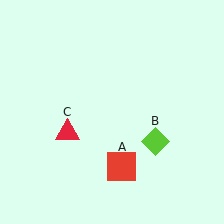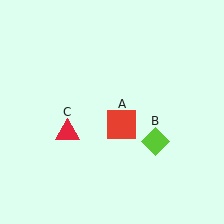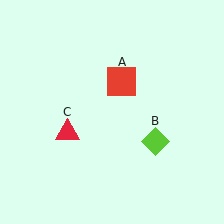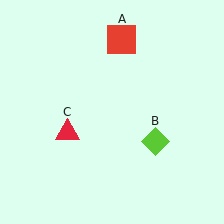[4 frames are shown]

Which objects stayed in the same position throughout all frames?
Lime diamond (object B) and red triangle (object C) remained stationary.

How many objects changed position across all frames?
1 object changed position: red square (object A).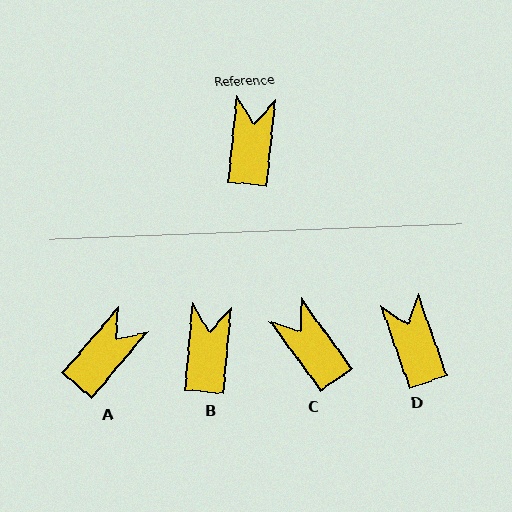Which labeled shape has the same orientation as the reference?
B.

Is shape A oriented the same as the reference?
No, it is off by about 34 degrees.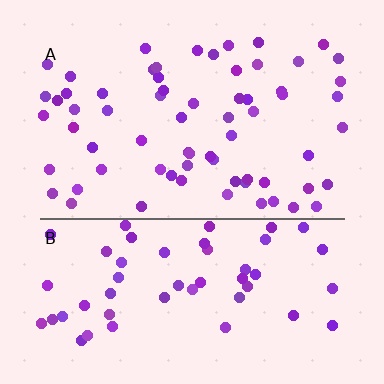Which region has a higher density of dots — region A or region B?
A (the top).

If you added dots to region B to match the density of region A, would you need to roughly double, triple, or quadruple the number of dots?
Approximately double.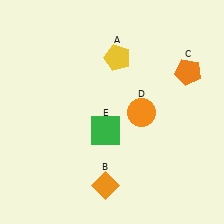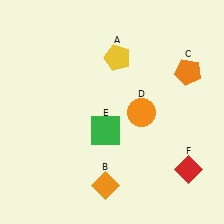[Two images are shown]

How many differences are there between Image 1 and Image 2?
There is 1 difference between the two images.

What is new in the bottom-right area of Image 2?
A red diamond (F) was added in the bottom-right area of Image 2.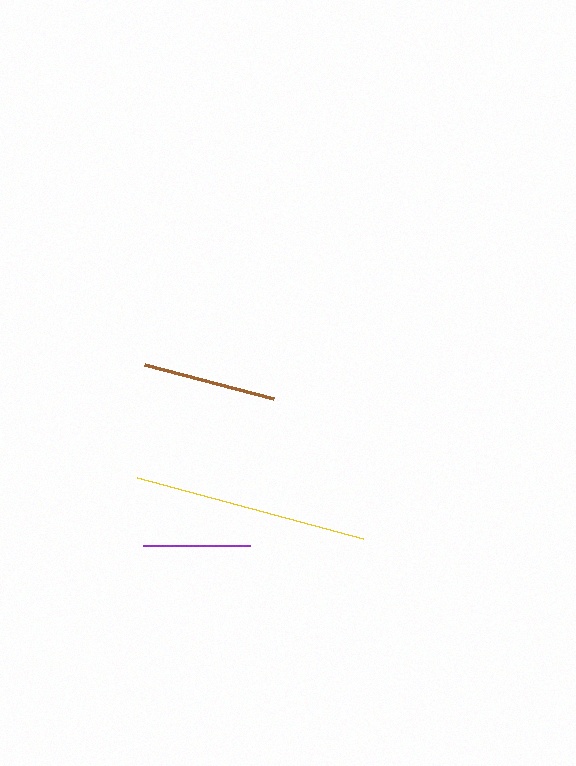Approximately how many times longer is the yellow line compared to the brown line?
The yellow line is approximately 1.8 times the length of the brown line.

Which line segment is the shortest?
The purple line is the shortest at approximately 107 pixels.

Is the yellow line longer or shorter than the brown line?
The yellow line is longer than the brown line.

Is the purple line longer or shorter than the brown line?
The brown line is longer than the purple line.